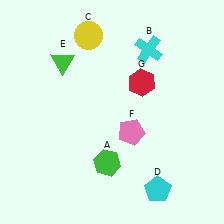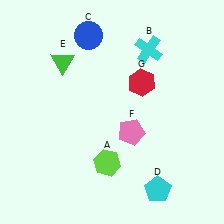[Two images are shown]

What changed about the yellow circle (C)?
In Image 1, C is yellow. In Image 2, it changed to blue.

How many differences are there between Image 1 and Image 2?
There are 2 differences between the two images.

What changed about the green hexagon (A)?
In Image 1, A is green. In Image 2, it changed to lime.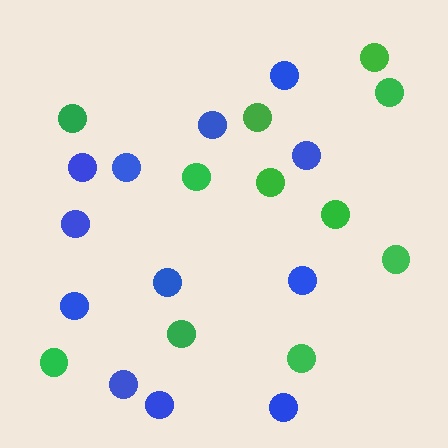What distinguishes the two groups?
There are 2 groups: one group of green circles (11) and one group of blue circles (12).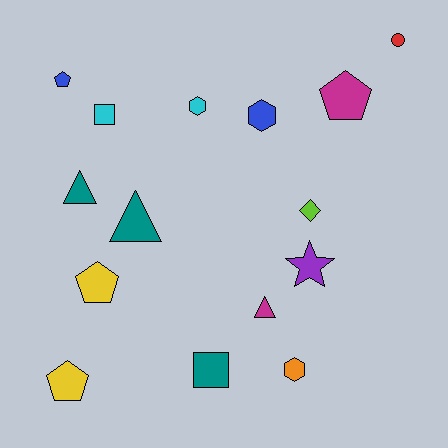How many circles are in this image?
There is 1 circle.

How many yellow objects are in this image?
There are 2 yellow objects.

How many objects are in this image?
There are 15 objects.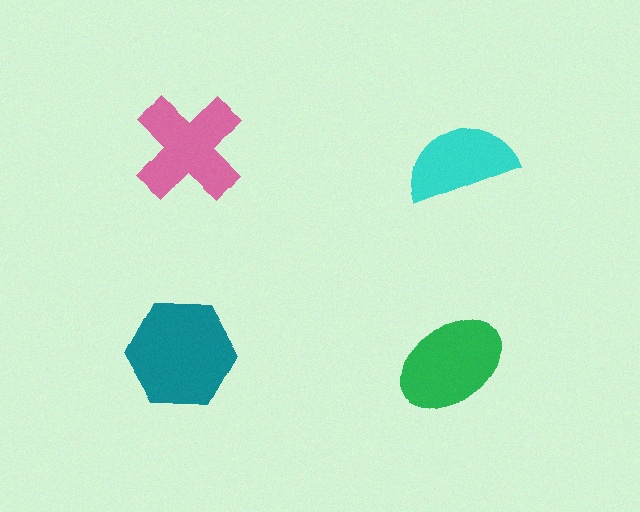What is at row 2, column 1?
A teal hexagon.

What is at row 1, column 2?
A cyan semicircle.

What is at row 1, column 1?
A pink cross.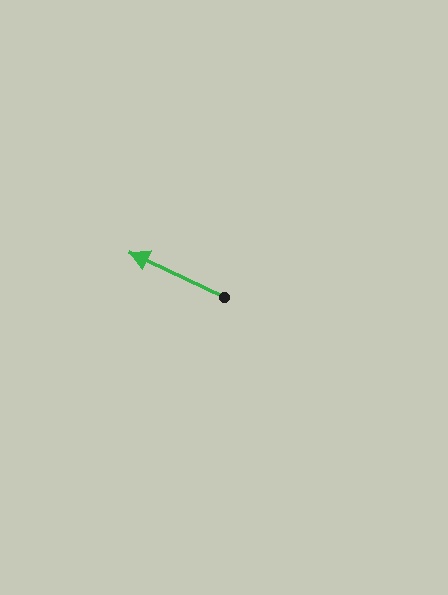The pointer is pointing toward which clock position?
Roughly 10 o'clock.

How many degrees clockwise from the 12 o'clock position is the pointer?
Approximately 296 degrees.